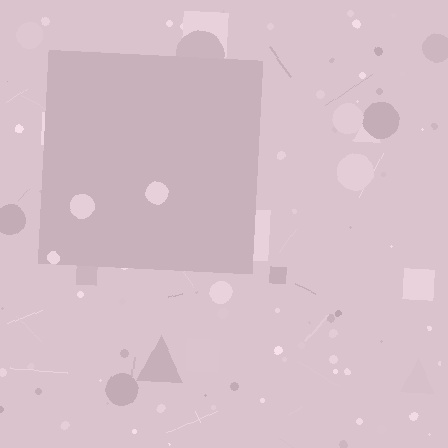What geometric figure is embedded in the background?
A square is embedded in the background.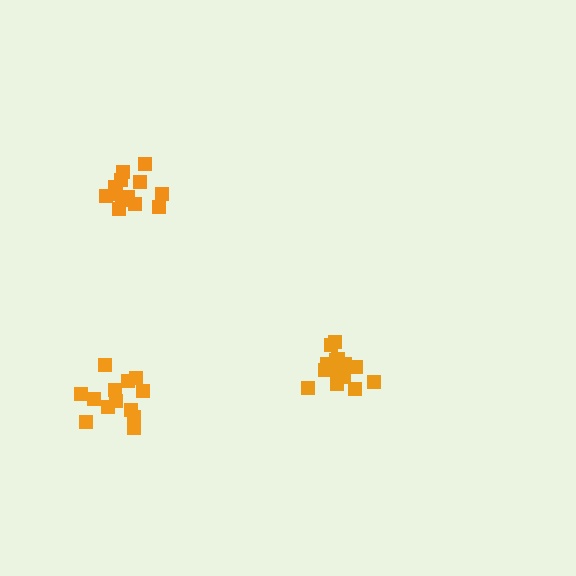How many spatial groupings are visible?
There are 3 spatial groupings.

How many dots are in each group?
Group 1: 13 dots, Group 2: 16 dots, Group 3: 13 dots (42 total).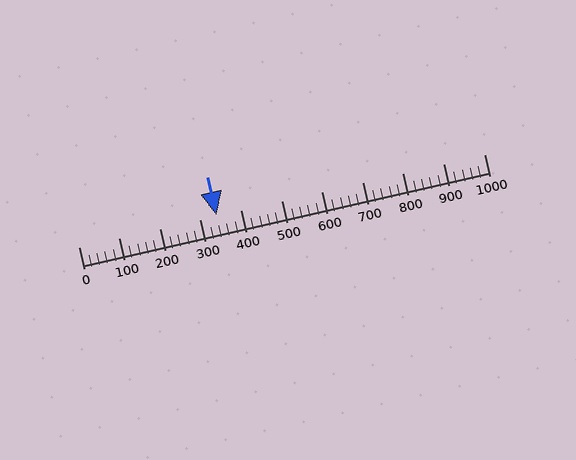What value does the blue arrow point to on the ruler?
The blue arrow points to approximately 340.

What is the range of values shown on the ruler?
The ruler shows values from 0 to 1000.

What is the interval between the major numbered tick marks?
The major tick marks are spaced 100 units apart.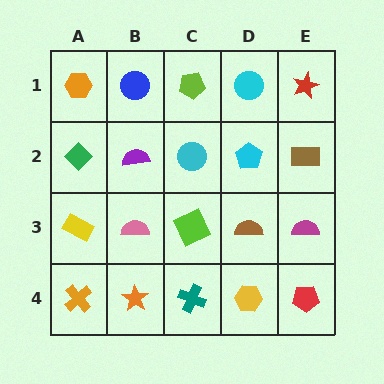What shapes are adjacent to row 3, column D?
A cyan pentagon (row 2, column D), a yellow hexagon (row 4, column D), a lime square (row 3, column C), a magenta semicircle (row 3, column E).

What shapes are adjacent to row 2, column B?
A blue circle (row 1, column B), a pink semicircle (row 3, column B), a green diamond (row 2, column A), a cyan circle (row 2, column C).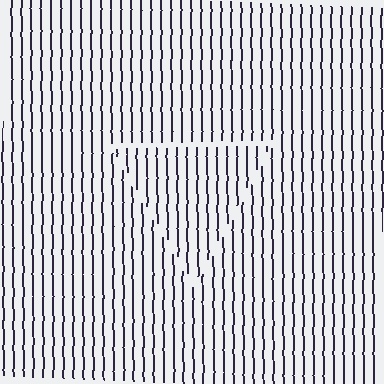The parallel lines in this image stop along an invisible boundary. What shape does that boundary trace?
An illusory triangle. The interior of the shape contains the same grating, shifted by half a period — the contour is defined by the phase discontinuity where line-ends from the inner and outer gratings abut.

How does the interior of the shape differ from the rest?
The interior of the shape contains the same grating, shifted by half a period — the contour is defined by the phase discontinuity where line-ends from the inner and outer gratings abut.